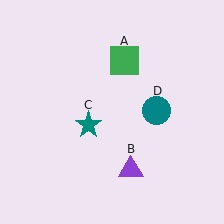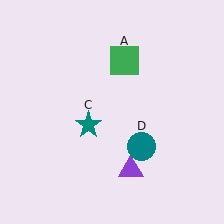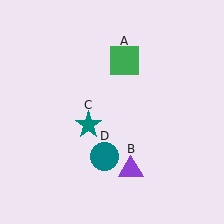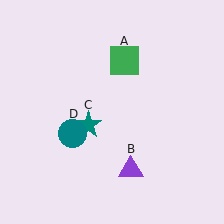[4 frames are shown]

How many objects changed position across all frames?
1 object changed position: teal circle (object D).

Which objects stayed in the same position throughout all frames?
Green square (object A) and purple triangle (object B) and teal star (object C) remained stationary.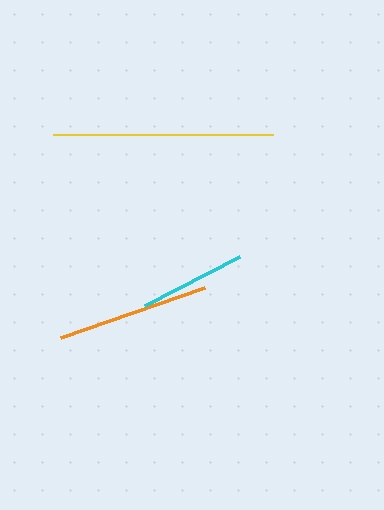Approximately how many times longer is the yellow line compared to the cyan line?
The yellow line is approximately 2.1 times the length of the cyan line.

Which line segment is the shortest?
The cyan line is the shortest at approximately 107 pixels.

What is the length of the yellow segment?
The yellow segment is approximately 220 pixels long.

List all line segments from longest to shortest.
From longest to shortest: yellow, orange, cyan.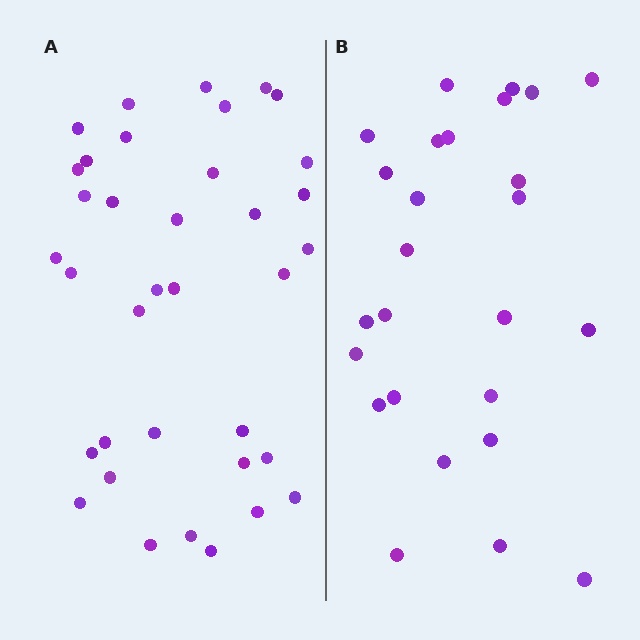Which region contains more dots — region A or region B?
Region A (the left region) has more dots.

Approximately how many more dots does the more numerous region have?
Region A has roughly 10 or so more dots than region B.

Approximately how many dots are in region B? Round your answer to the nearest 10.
About 30 dots. (The exact count is 26, which rounds to 30.)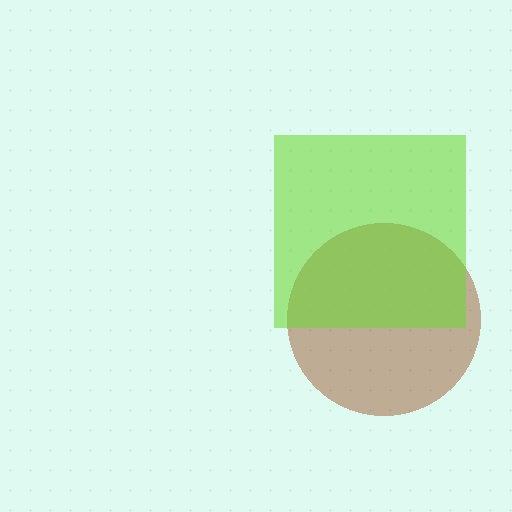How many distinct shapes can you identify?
There are 2 distinct shapes: a brown circle, a lime square.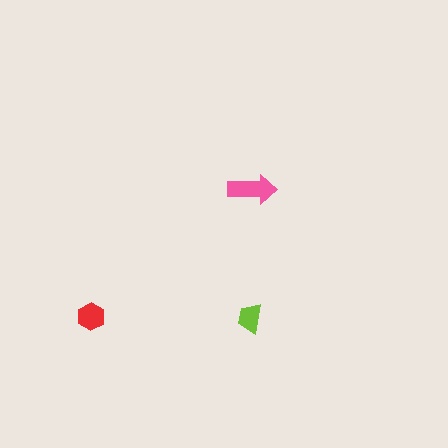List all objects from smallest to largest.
The lime trapezoid, the red hexagon, the pink arrow.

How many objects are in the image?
There are 3 objects in the image.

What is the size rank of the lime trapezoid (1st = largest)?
3rd.